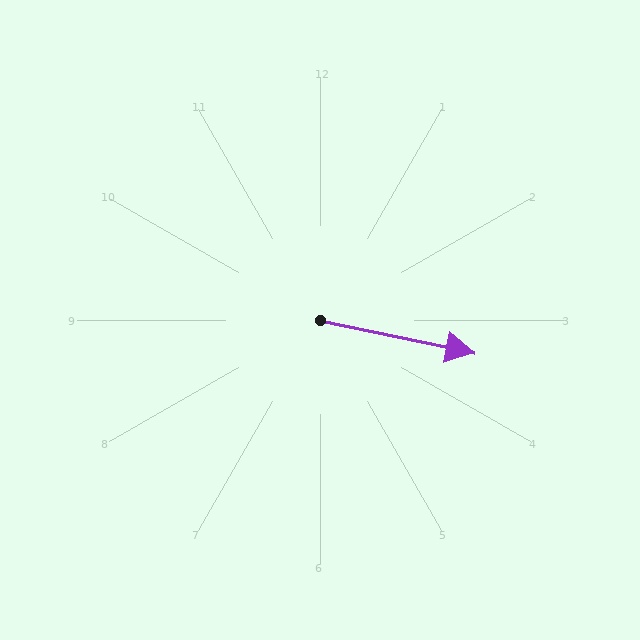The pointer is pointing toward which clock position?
Roughly 3 o'clock.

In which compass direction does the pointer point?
East.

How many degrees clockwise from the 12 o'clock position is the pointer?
Approximately 102 degrees.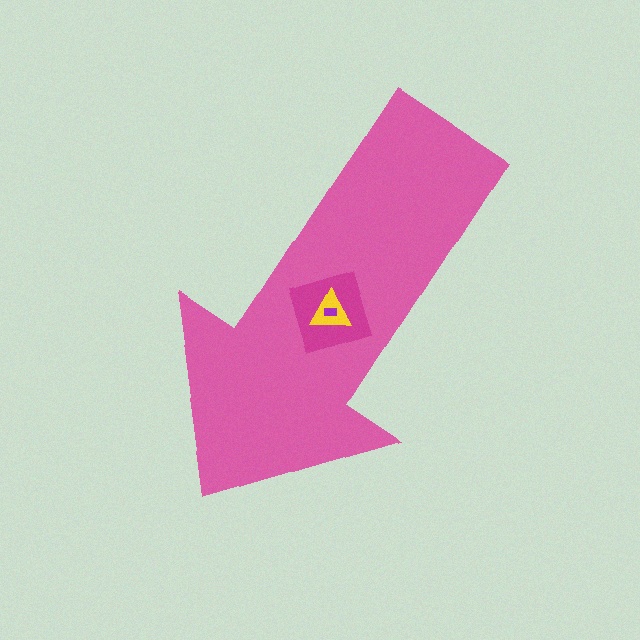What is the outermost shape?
The pink arrow.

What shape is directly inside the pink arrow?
The magenta square.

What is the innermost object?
The purple rectangle.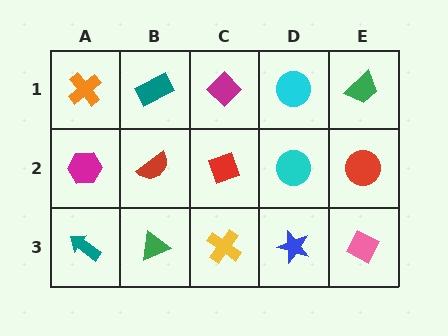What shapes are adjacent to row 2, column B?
A teal rectangle (row 1, column B), a green triangle (row 3, column B), a magenta hexagon (row 2, column A), a red diamond (row 2, column C).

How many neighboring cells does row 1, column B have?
3.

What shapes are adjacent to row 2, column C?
A magenta diamond (row 1, column C), a yellow cross (row 3, column C), a red semicircle (row 2, column B), a cyan circle (row 2, column D).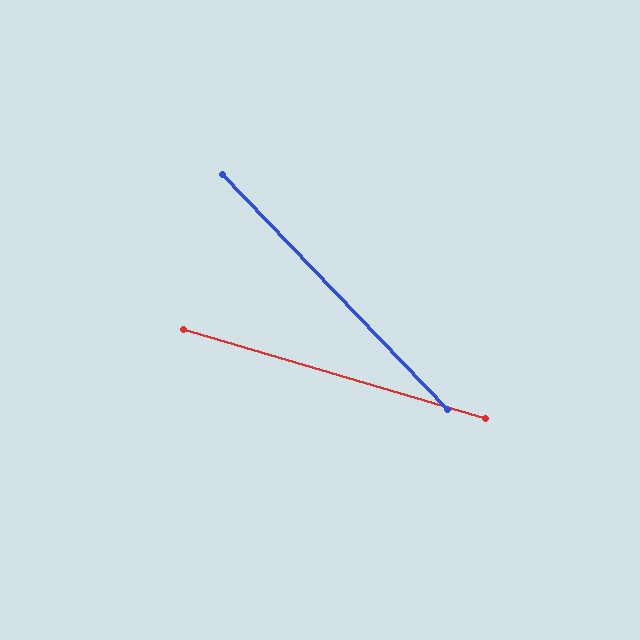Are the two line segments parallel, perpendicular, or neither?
Neither parallel nor perpendicular — they differ by about 30°.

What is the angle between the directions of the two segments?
Approximately 30 degrees.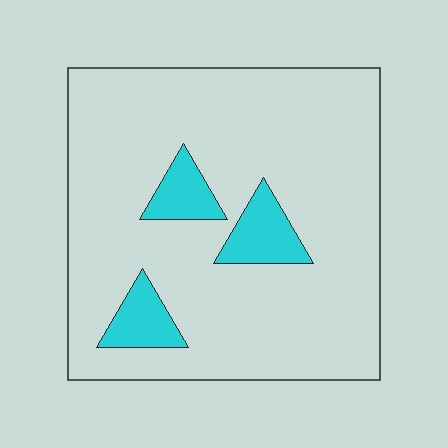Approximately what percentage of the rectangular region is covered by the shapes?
Approximately 10%.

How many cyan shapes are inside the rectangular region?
3.